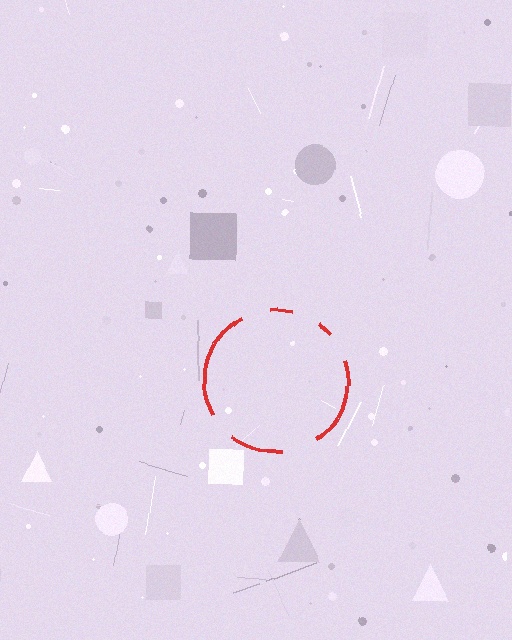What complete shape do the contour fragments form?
The contour fragments form a circle.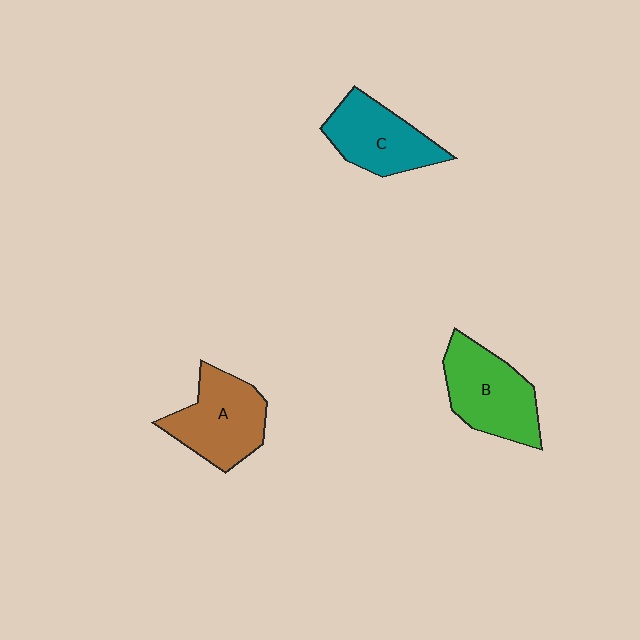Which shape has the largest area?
Shape B (green).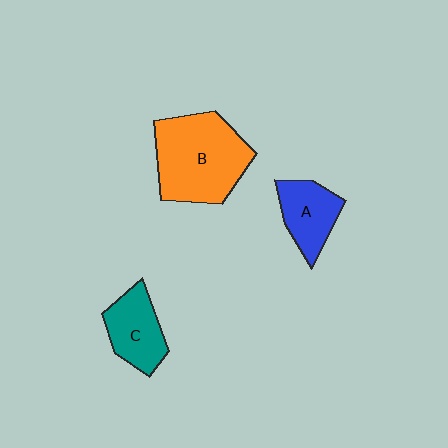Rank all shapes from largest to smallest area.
From largest to smallest: B (orange), C (teal), A (blue).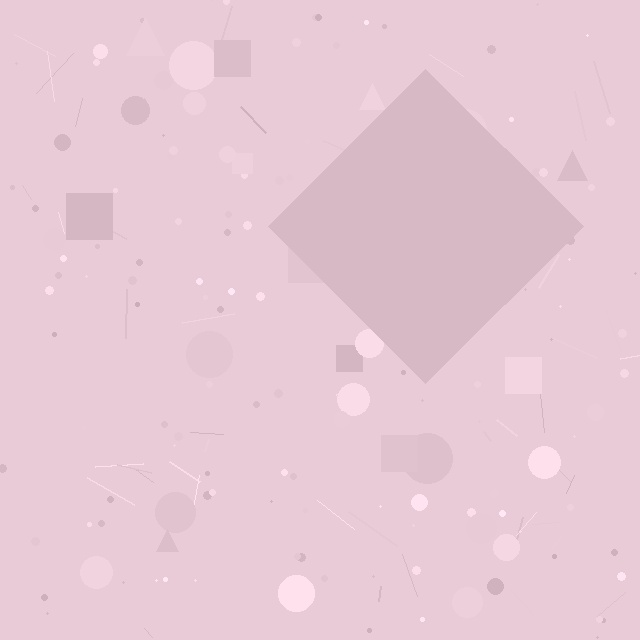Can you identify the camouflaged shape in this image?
The camouflaged shape is a diamond.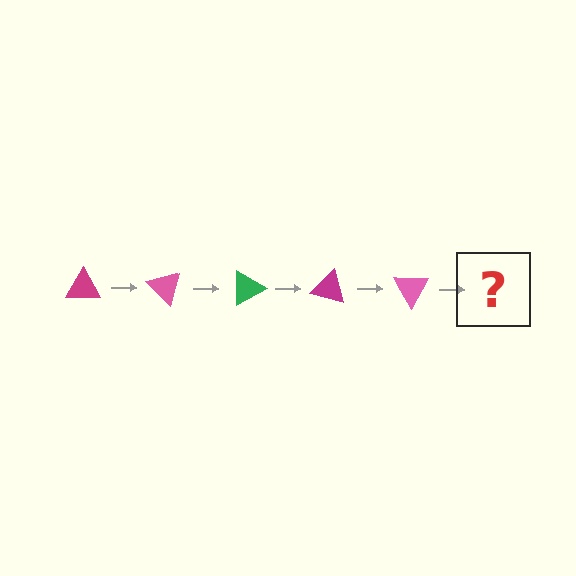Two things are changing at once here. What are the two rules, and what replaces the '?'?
The two rules are that it rotates 45 degrees each step and the color cycles through magenta, pink, and green. The '?' should be a green triangle, rotated 225 degrees from the start.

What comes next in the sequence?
The next element should be a green triangle, rotated 225 degrees from the start.